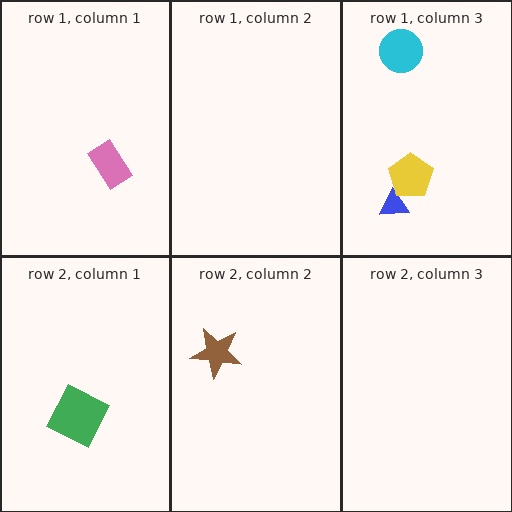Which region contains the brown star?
The row 2, column 2 region.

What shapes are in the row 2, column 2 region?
The brown star.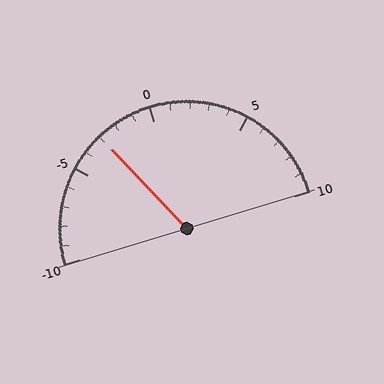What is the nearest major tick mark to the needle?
The nearest major tick mark is -5.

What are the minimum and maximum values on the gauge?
The gauge ranges from -10 to 10.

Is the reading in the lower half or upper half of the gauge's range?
The reading is in the lower half of the range (-10 to 10).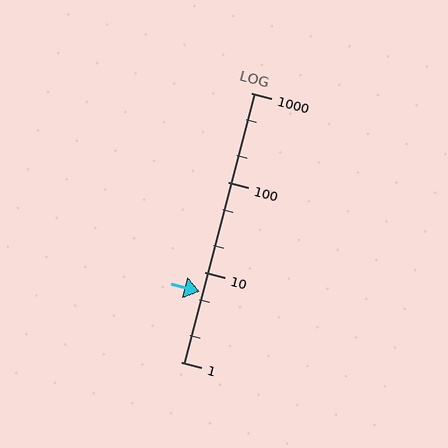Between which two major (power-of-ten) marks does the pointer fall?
The pointer is between 1 and 10.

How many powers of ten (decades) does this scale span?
The scale spans 3 decades, from 1 to 1000.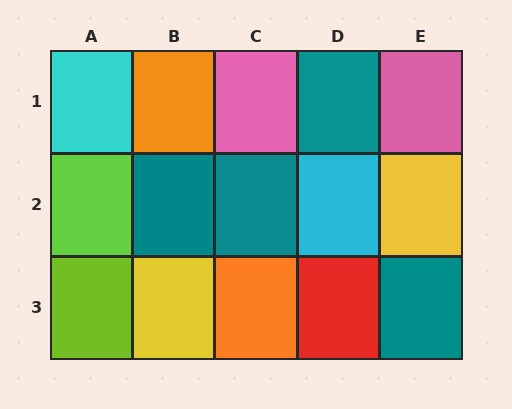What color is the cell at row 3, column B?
Yellow.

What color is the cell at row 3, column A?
Lime.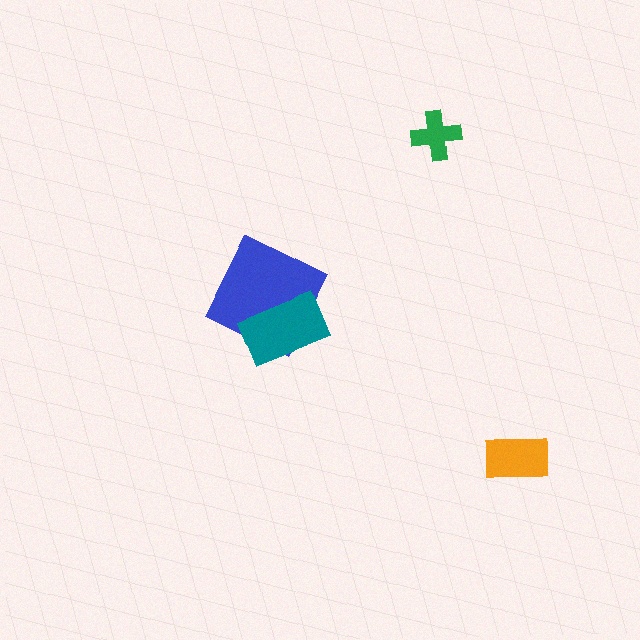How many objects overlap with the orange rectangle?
0 objects overlap with the orange rectangle.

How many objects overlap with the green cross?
0 objects overlap with the green cross.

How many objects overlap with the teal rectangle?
1 object overlaps with the teal rectangle.